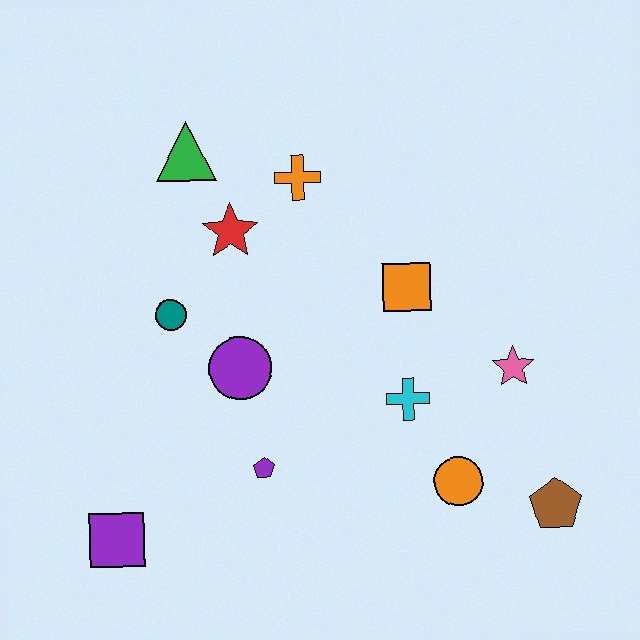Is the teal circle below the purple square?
No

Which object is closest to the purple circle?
The teal circle is closest to the purple circle.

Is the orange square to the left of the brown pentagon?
Yes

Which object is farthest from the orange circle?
The green triangle is farthest from the orange circle.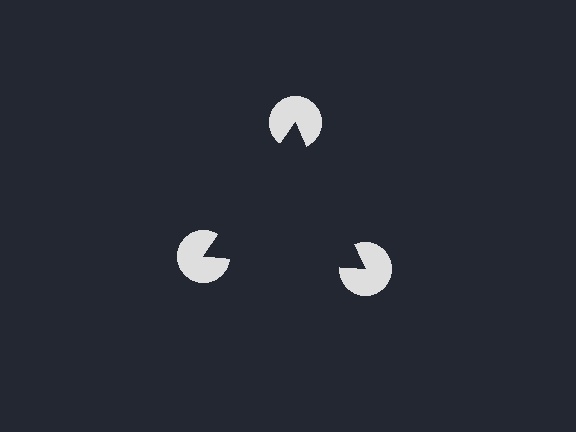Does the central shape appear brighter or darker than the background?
It typically appears slightly darker than the background, even though no actual brightness change is drawn.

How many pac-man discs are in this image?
There are 3 — one at each vertex of the illusory triangle.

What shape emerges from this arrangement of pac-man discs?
An illusory triangle — its edges are inferred from the aligned wedge cuts in the pac-man discs, not physically drawn.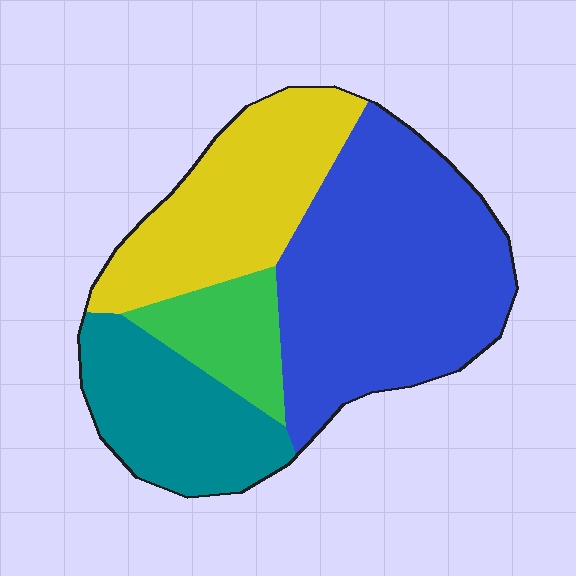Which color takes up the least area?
Green, at roughly 10%.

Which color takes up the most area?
Blue, at roughly 45%.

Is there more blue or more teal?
Blue.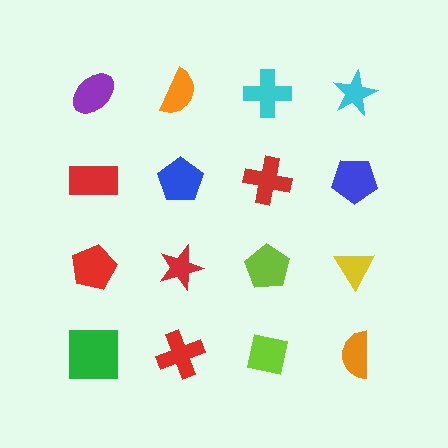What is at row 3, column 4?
A yellow triangle.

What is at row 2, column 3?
A red cross.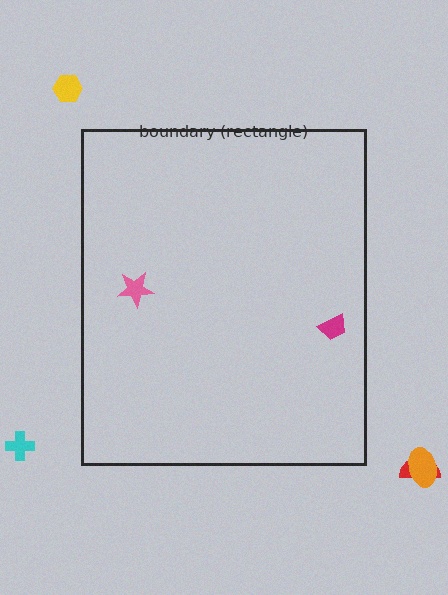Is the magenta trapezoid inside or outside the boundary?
Inside.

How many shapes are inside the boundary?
2 inside, 4 outside.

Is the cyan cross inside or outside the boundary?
Outside.